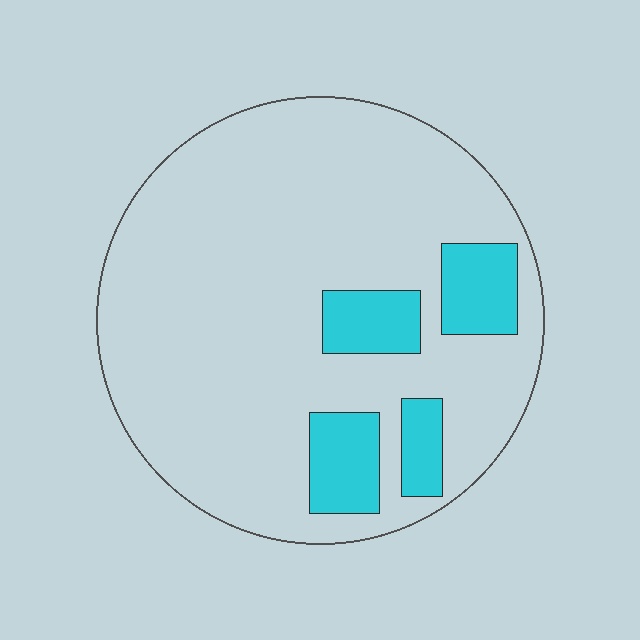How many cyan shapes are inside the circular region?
4.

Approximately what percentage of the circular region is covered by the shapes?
Approximately 15%.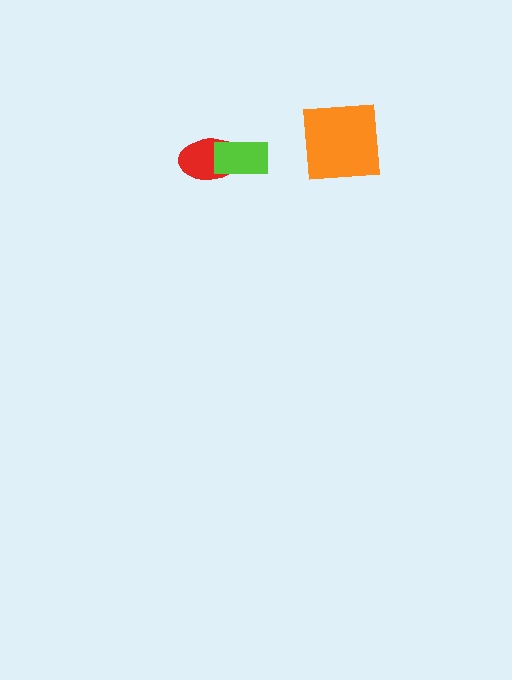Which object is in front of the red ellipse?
The lime rectangle is in front of the red ellipse.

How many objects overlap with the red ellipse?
1 object overlaps with the red ellipse.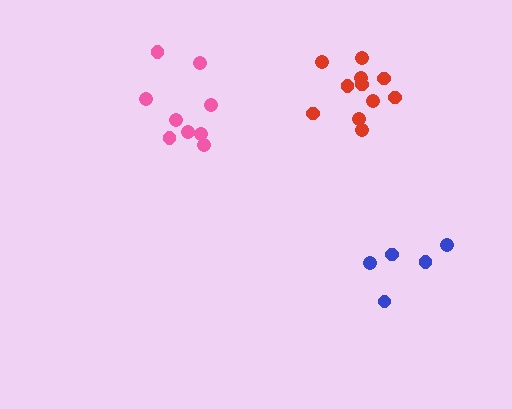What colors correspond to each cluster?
The clusters are colored: red, blue, pink.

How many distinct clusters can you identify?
There are 3 distinct clusters.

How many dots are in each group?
Group 1: 11 dots, Group 2: 5 dots, Group 3: 9 dots (25 total).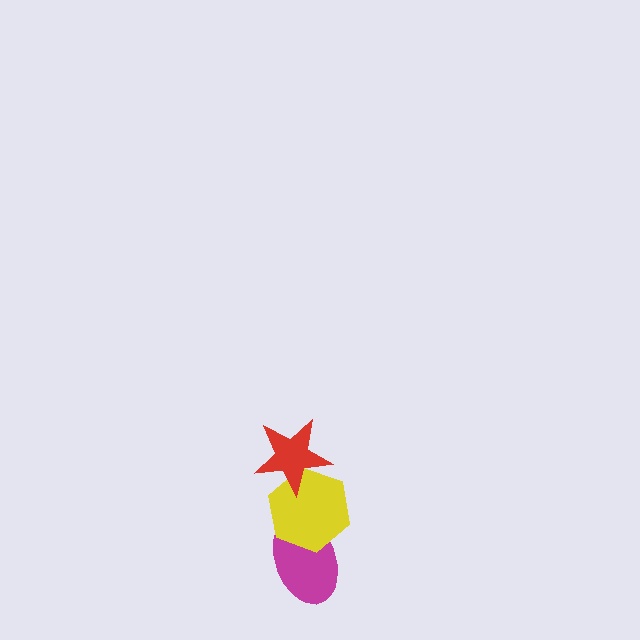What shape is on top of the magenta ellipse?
The yellow hexagon is on top of the magenta ellipse.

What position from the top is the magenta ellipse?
The magenta ellipse is 3rd from the top.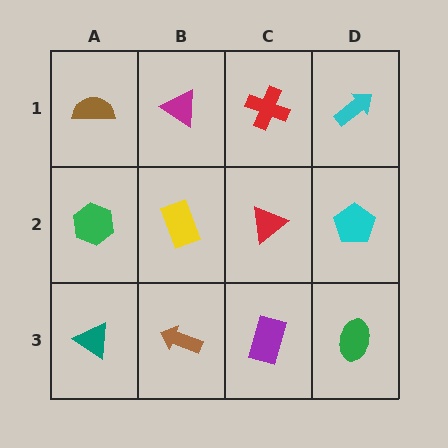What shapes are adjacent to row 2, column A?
A brown semicircle (row 1, column A), a teal triangle (row 3, column A), a yellow rectangle (row 2, column B).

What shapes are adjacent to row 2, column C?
A red cross (row 1, column C), a purple rectangle (row 3, column C), a yellow rectangle (row 2, column B), a cyan pentagon (row 2, column D).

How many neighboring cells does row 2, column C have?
4.